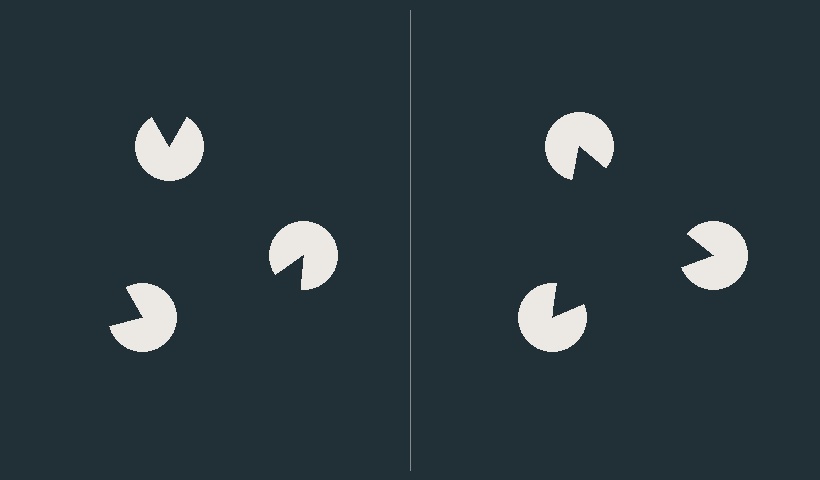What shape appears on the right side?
An illusory triangle.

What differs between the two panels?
The pac-man discs are positioned identically on both sides; only the wedge orientations differ. On the right they align to a triangle; on the left they are misaligned.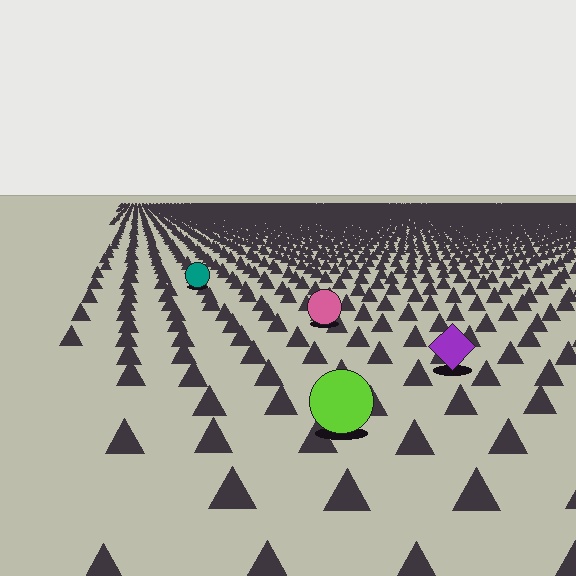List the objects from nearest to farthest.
From nearest to farthest: the lime circle, the purple diamond, the pink circle, the teal circle.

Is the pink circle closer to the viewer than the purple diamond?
No. The purple diamond is closer — you can tell from the texture gradient: the ground texture is coarser near it.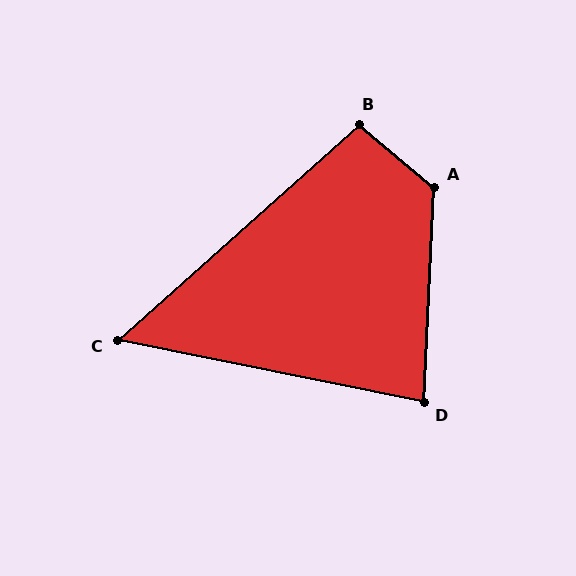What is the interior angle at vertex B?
Approximately 99 degrees (obtuse).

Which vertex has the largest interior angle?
A, at approximately 127 degrees.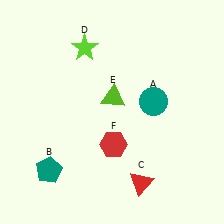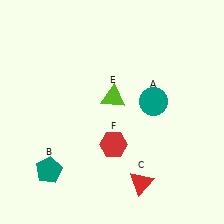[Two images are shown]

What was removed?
The lime star (D) was removed in Image 2.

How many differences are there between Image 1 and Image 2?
There is 1 difference between the two images.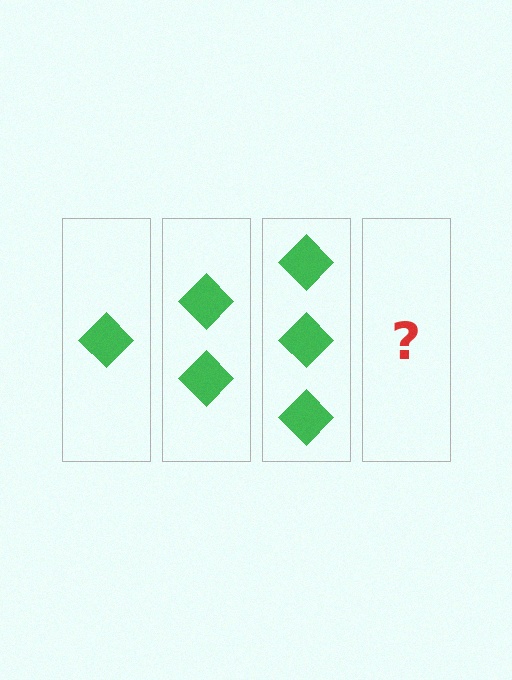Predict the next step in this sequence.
The next step is 4 diamonds.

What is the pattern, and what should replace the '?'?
The pattern is that each step adds one more diamond. The '?' should be 4 diamonds.